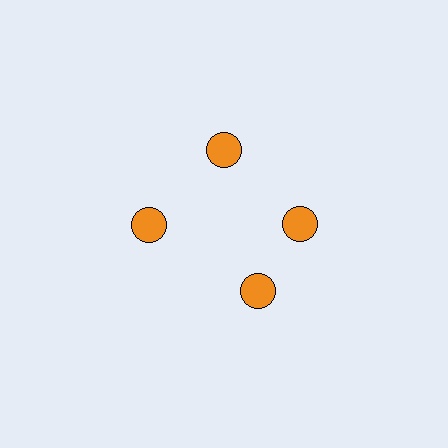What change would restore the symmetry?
The symmetry would be restored by rotating it back into even spacing with its neighbors so that all 4 circles sit at equal angles and equal distance from the center.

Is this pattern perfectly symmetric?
No. The 4 orange circles are arranged in a ring, but one element near the 6 o'clock position is rotated out of alignment along the ring, breaking the 4-fold rotational symmetry.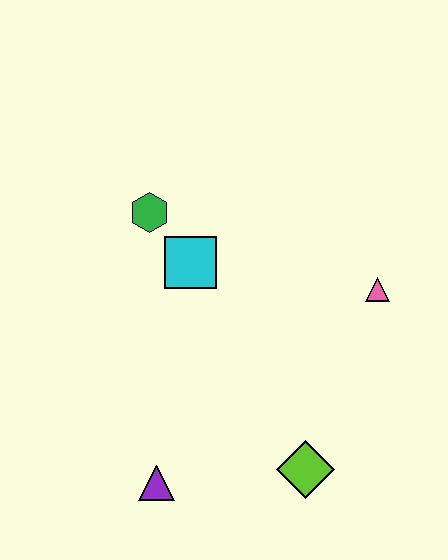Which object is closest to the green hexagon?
The cyan square is closest to the green hexagon.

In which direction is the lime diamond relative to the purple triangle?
The lime diamond is to the right of the purple triangle.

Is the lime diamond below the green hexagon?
Yes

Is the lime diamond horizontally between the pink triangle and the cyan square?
Yes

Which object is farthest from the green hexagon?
The lime diamond is farthest from the green hexagon.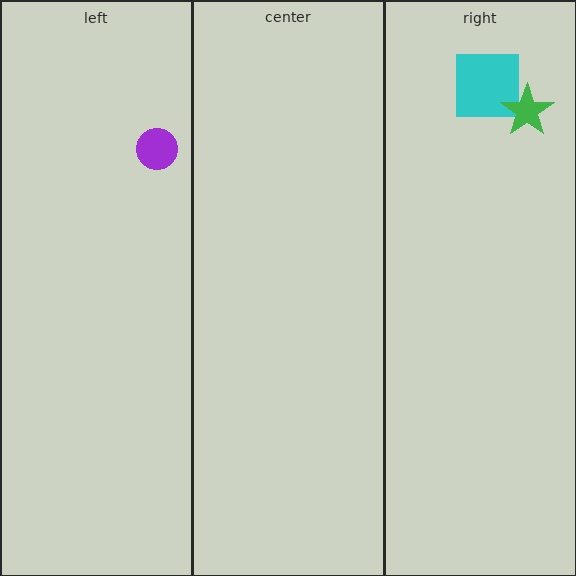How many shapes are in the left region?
1.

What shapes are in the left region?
The purple circle.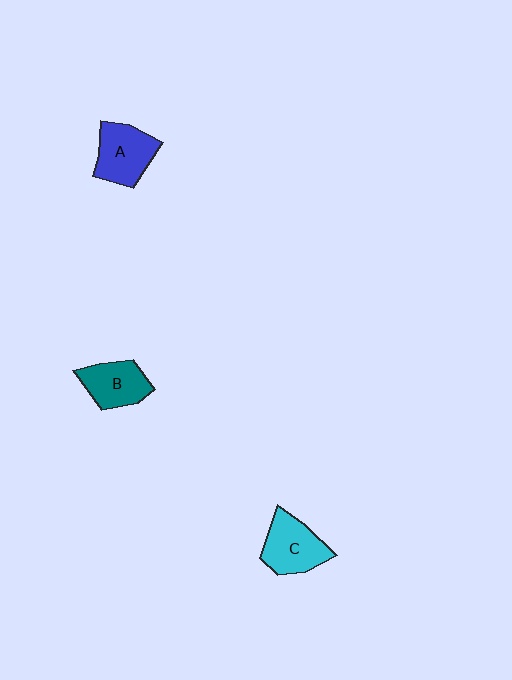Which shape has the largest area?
Shape A (blue).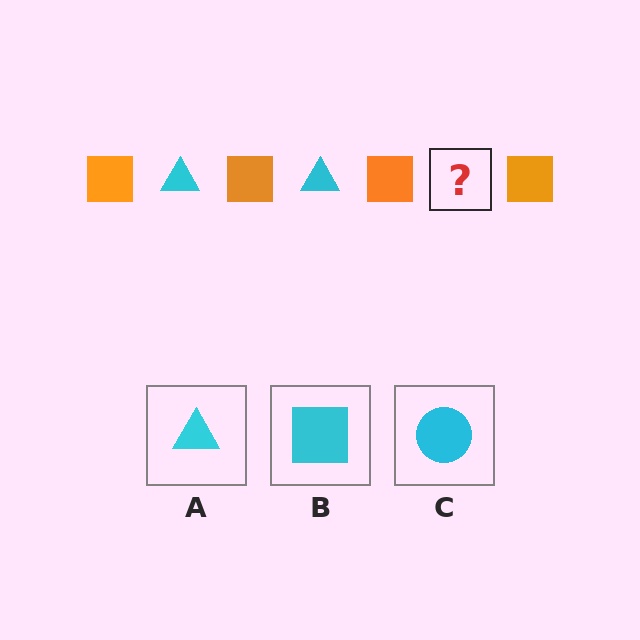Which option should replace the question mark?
Option A.